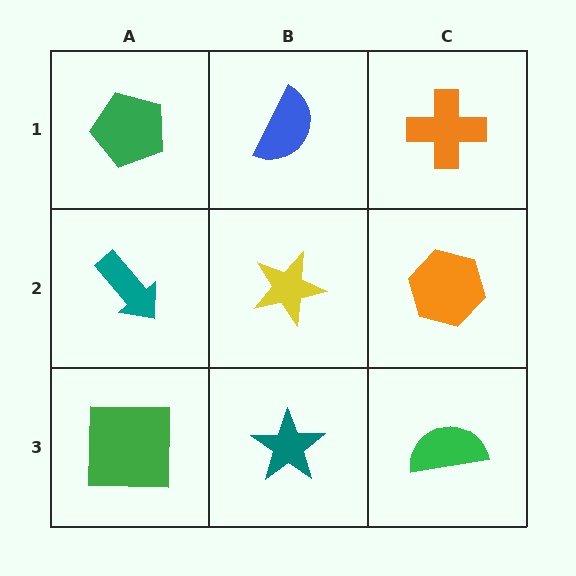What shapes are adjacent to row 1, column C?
An orange hexagon (row 2, column C), a blue semicircle (row 1, column B).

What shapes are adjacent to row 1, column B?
A yellow star (row 2, column B), a green pentagon (row 1, column A), an orange cross (row 1, column C).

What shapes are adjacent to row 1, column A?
A teal arrow (row 2, column A), a blue semicircle (row 1, column B).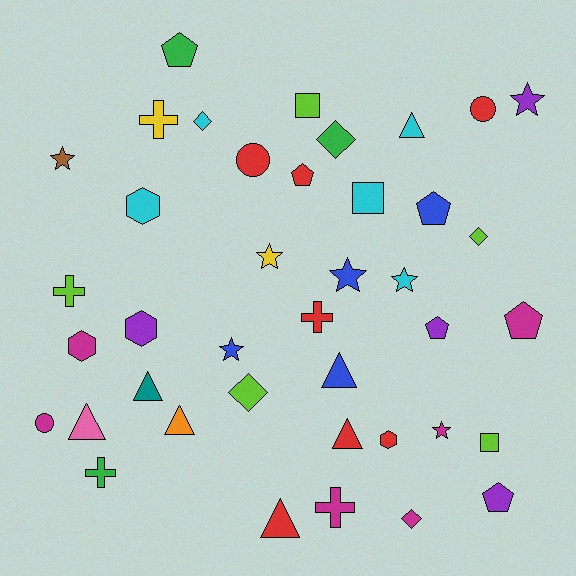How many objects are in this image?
There are 40 objects.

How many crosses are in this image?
There are 5 crosses.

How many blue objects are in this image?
There are 4 blue objects.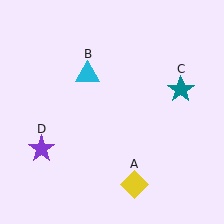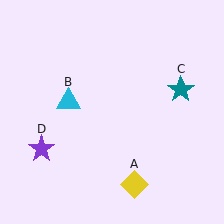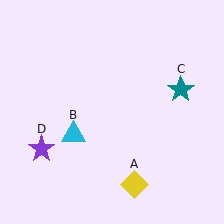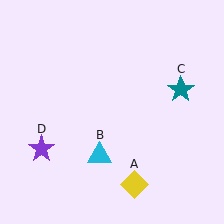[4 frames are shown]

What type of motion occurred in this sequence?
The cyan triangle (object B) rotated counterclockwise around the center of the scene.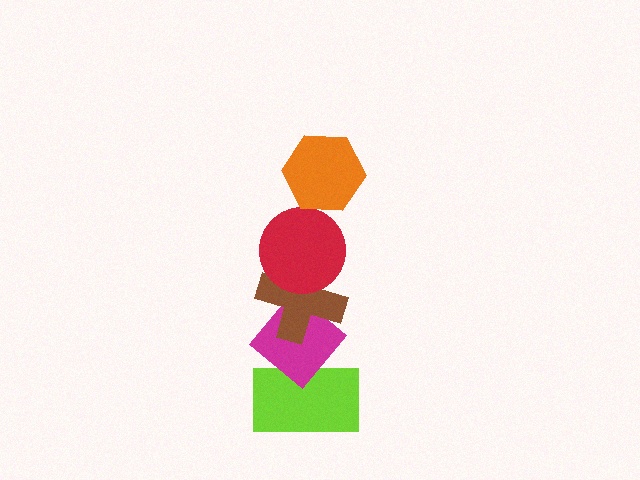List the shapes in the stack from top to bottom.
From top to bottom: the orange hexagon, the red circle, the brown cross, the magenta diamond, the lime rectangle.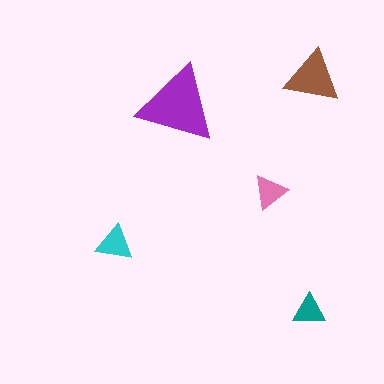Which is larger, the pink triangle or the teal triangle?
The pink one.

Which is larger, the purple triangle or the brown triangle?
The purple one.